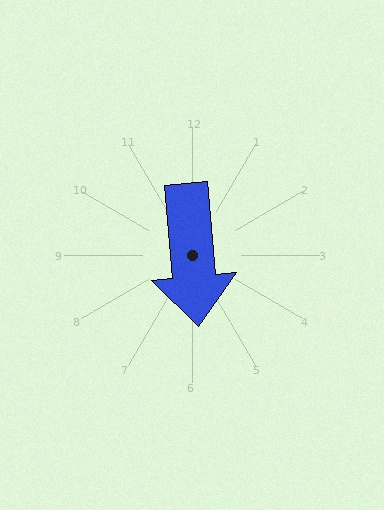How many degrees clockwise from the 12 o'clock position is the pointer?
Approximately 175 degrees.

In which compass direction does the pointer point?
South.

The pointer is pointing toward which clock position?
Roughly 6 o'clock.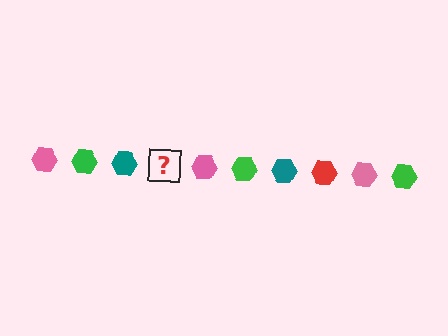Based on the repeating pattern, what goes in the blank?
The blank should be a red hexagon.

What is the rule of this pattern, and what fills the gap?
The rule is that the pattern cycles through pink, green, teal, red hexagons. The gap should be filled with a red hexagon.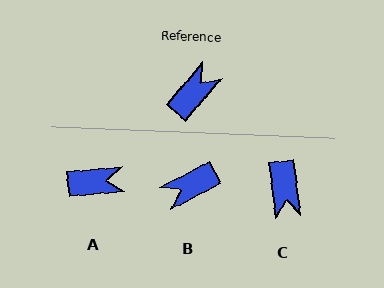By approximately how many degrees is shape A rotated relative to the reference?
Approximately 44 degrees clockwise.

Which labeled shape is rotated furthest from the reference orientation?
B, about 158 degrees away.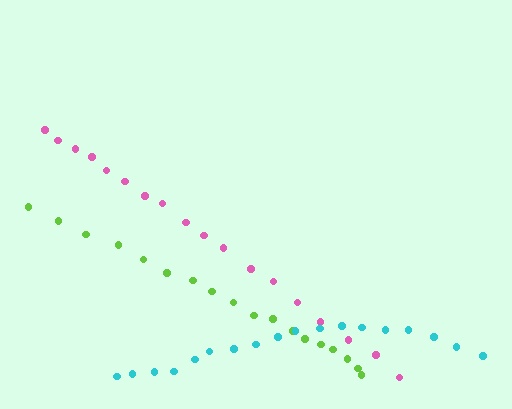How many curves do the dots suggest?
There are 3 distinct paths.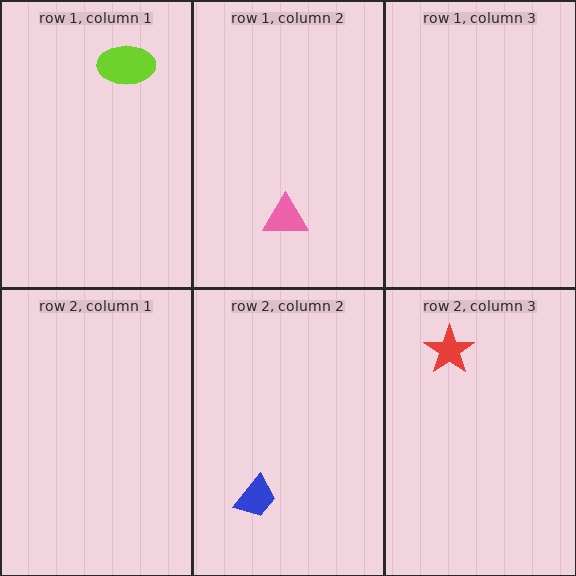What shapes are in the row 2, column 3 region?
The red star.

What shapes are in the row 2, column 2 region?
The blue trapezoid.